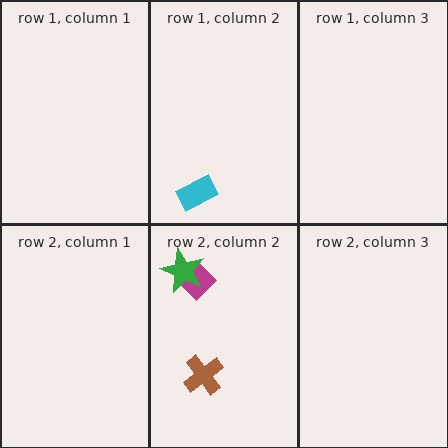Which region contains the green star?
The row 2, column 2 region.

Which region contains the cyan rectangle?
The row 1, column 2 region.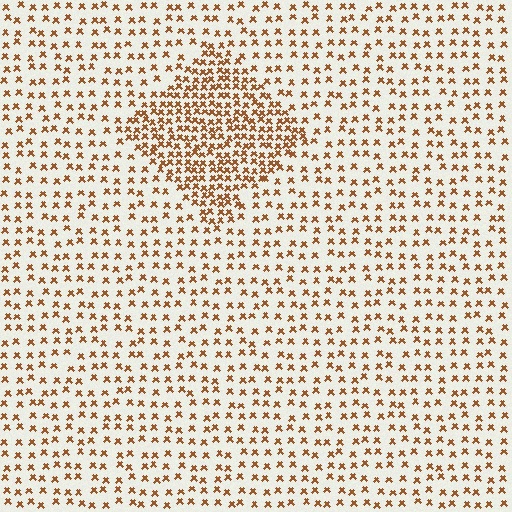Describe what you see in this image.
The image contains small brown elements arranged at two different densities. A diamond-shaped region is visible where the elements are more densely packed than the surrounding area.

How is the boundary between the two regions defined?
The boundary is defined by a change in element density (approximately 2.2x ratio). All elements are the same color, size, and shape.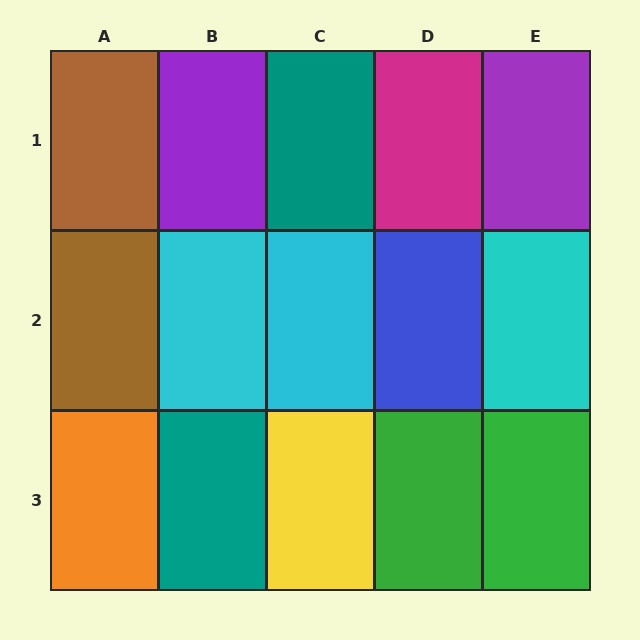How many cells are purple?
2 cells are purple.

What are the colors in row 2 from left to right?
Brown, cyan, cyan, blue, cyan.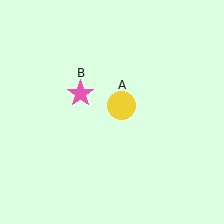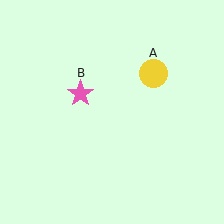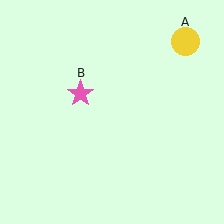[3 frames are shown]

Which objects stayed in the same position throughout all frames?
Pink star (object B) remained stationary.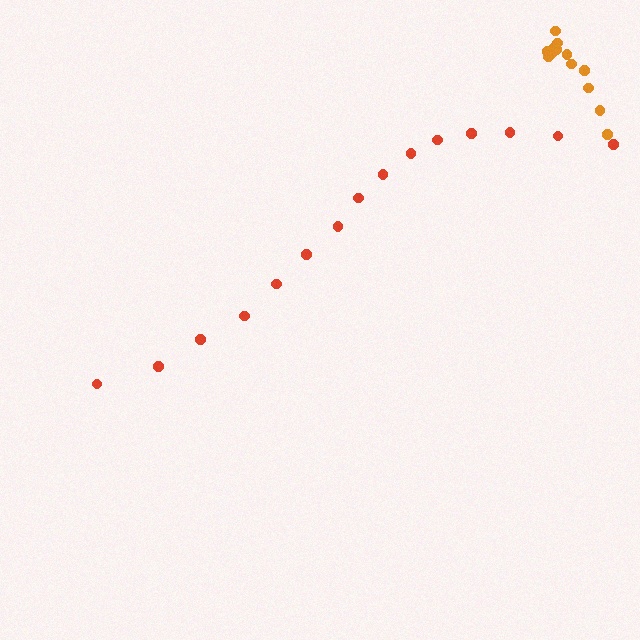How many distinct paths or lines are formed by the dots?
There are 2 distinct paths.